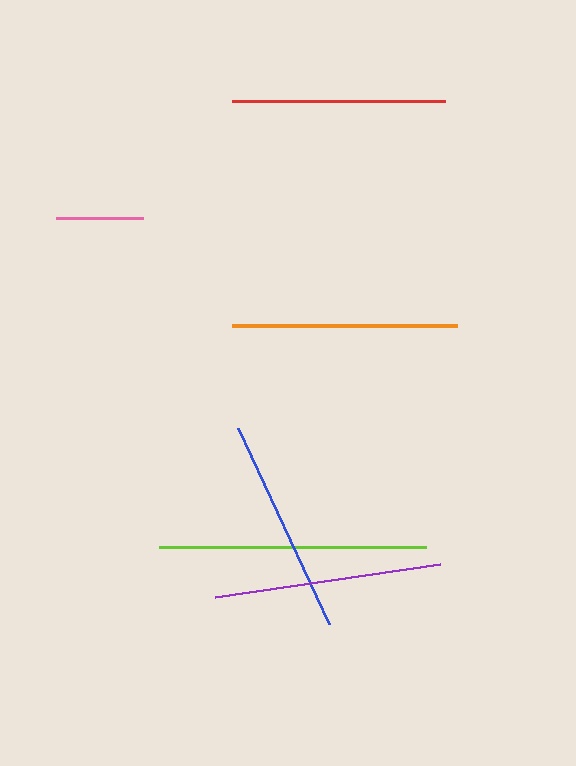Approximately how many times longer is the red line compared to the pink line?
The red line is approximately 2.4 times the length of the pink line.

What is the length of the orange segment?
The orange segment is approximately 225 pixels long.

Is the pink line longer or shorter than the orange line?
The orange line is longer than the pink line.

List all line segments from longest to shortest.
From longest to shortest: lime, purple, orange, blue, red, pink.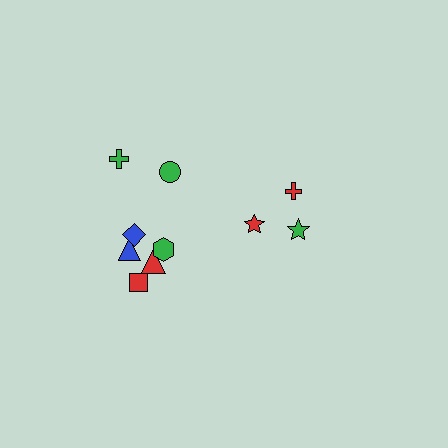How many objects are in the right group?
There are 3 objects.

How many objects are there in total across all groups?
There are 10 objects.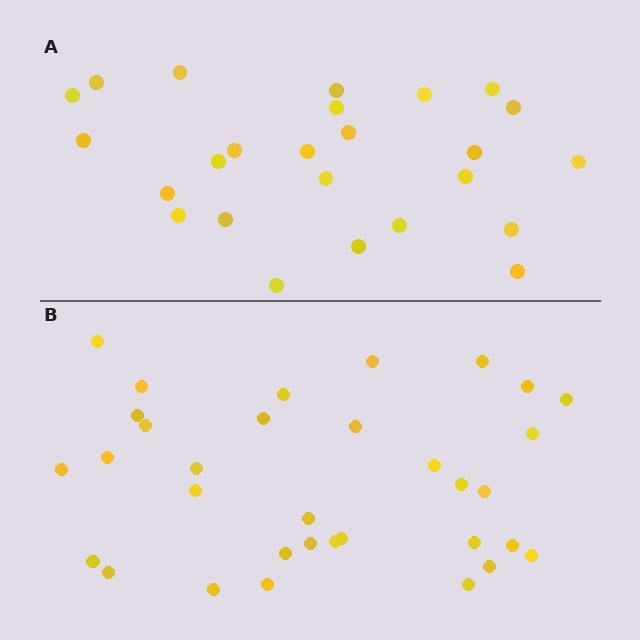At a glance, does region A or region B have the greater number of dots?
Region B (the bottom region) has more dots.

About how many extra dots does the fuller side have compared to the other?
Region B has roughly 8 or so more dots than region A.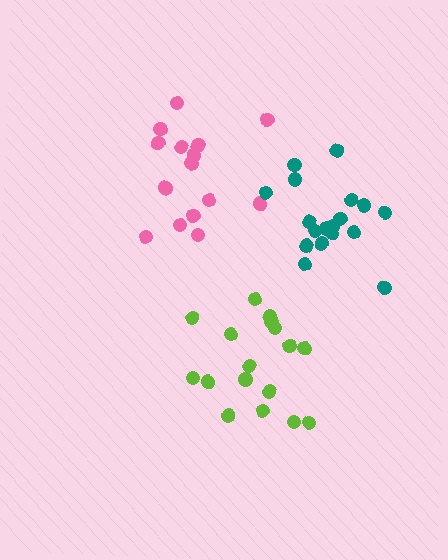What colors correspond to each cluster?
The clusters are colored: pink, teal, lime.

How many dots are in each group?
Group 1: 15 dots, Group 2: 18 dots, Group 3: 17 dots (50 total).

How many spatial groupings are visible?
There are 3 spatial groupings.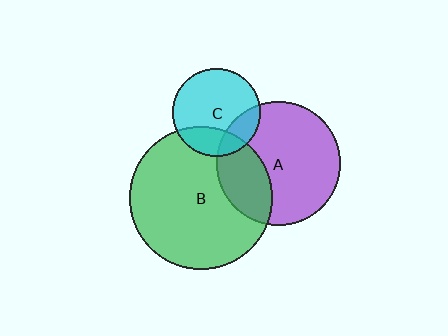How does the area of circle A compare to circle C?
Approximately 2.0 times.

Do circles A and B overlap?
Yes.